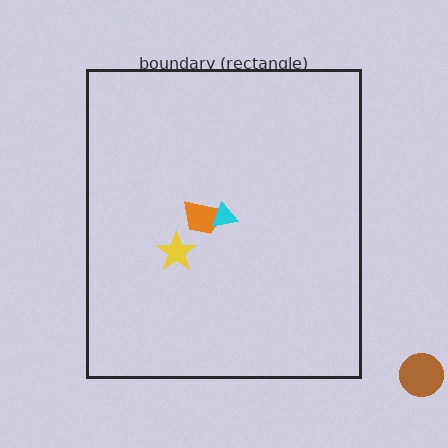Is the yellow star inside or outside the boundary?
Inside.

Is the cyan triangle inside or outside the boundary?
Inside.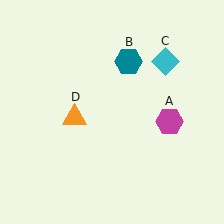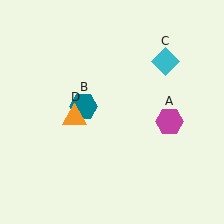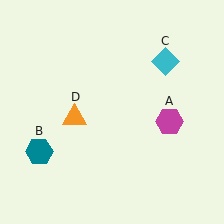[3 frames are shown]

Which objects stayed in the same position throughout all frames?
Magenta hexagon (object A) and cyan diamond (object C) and orange triangle (object D) remained stationary.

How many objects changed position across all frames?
1 object changed position: teal hexagon (object B).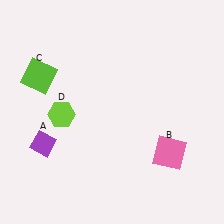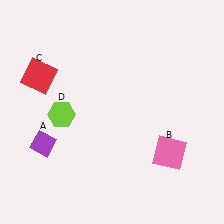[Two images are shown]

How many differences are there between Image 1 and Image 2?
There is 1 difference between the two images.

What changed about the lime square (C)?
In Image 1, C is lime. In Image 2, it changed to red.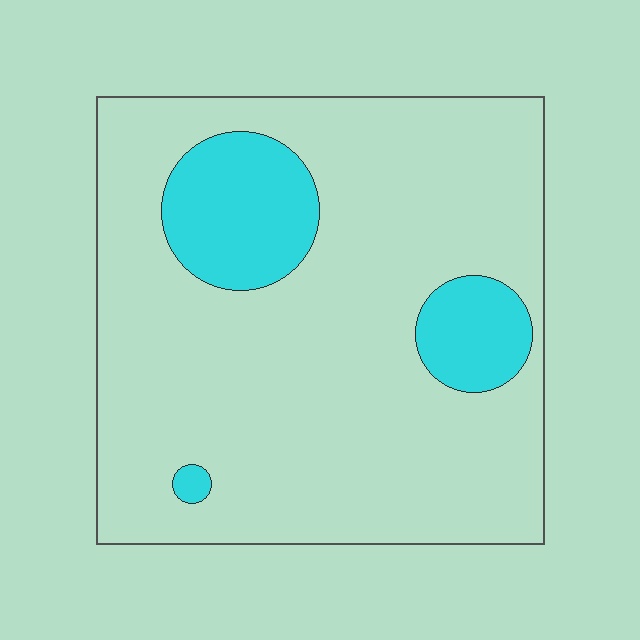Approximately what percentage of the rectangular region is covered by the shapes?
Approximately 15%.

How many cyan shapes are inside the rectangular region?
3.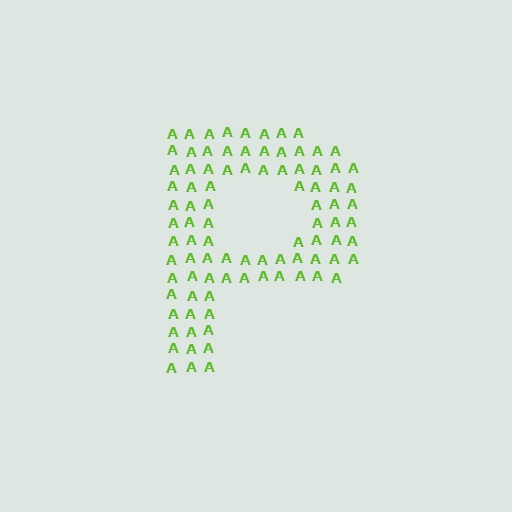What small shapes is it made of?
It is made of small letter A's.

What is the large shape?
The large shape is the letter P.